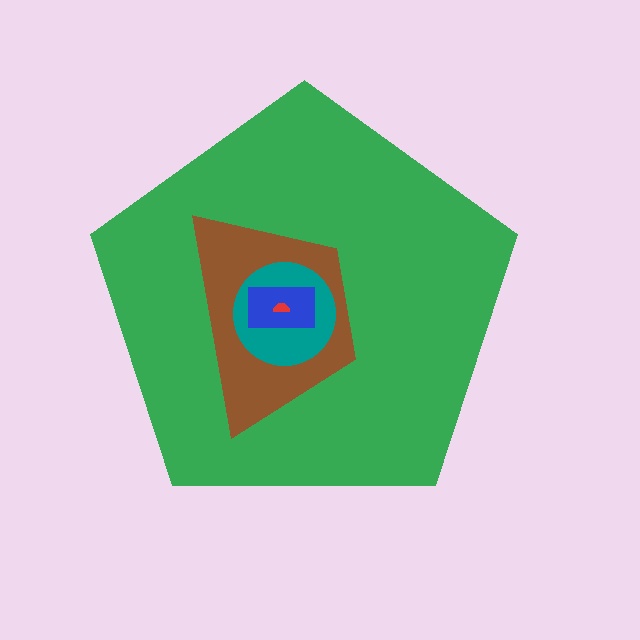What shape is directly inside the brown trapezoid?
The teal circle.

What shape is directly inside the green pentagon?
The brown trapezoid.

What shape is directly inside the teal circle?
The blue rectangle.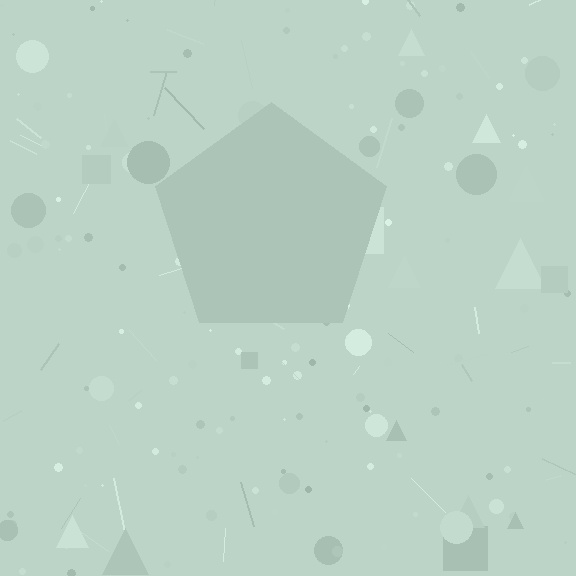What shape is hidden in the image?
A pentagon is hidden in the image.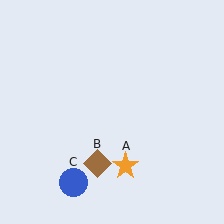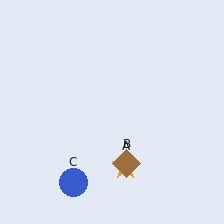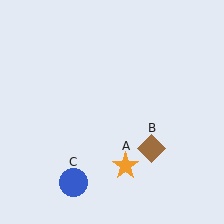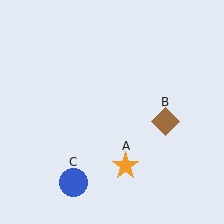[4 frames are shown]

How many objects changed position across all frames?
1 object changed position: brown diamond (object B).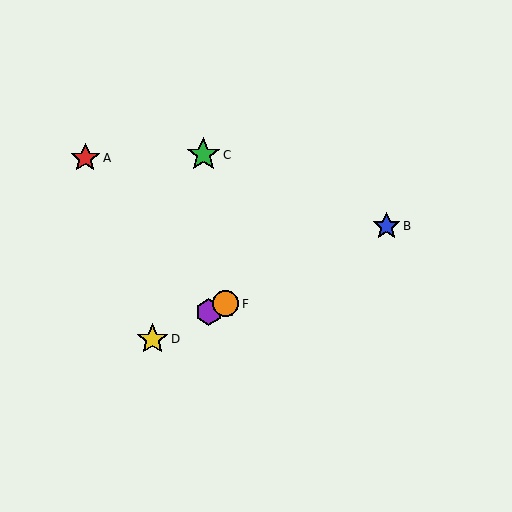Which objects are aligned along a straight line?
Objects B, D, E, F are aligned along a straight line.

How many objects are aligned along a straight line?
4 objects (B, D, E, F) are aligned along a straight line.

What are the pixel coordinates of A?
Object A is at (85, 158).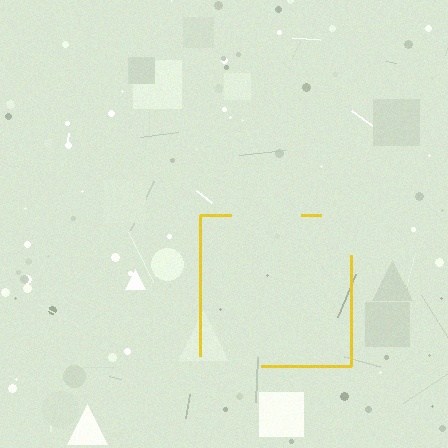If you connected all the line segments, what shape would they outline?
They would outline a square.